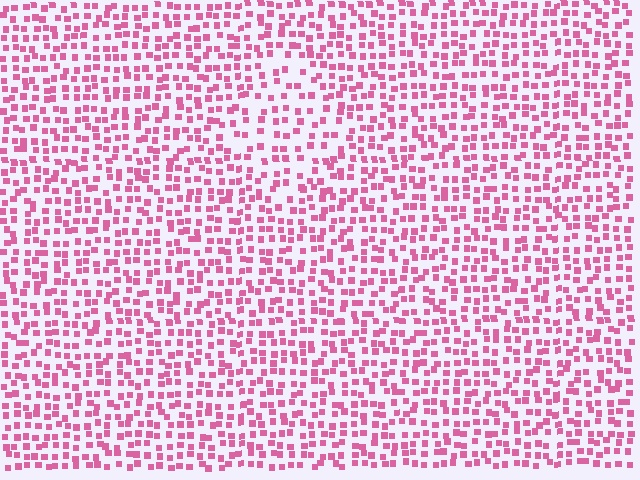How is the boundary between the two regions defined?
The boundary is defined by a change in element density (approximately 1.6x ratio). All elements are the same color, size, and shape.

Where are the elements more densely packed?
The elements are more densely packed outside the diamond boundary.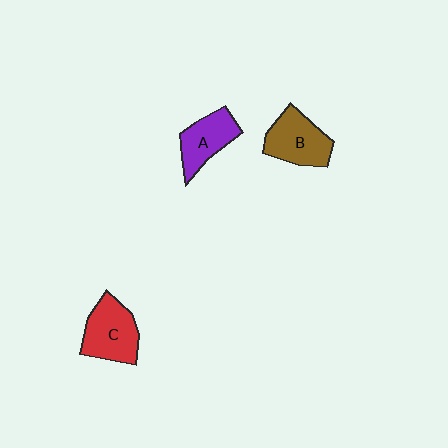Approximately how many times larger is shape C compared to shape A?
Approximately 1.2 times.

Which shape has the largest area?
Shape C (red).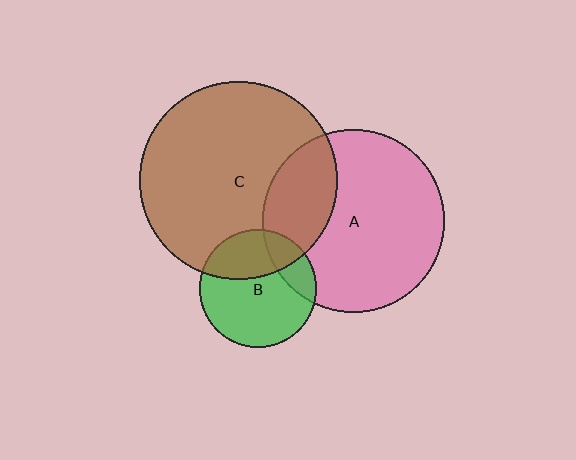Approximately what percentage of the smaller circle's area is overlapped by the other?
Approximately 25%.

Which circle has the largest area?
Circle C (brown).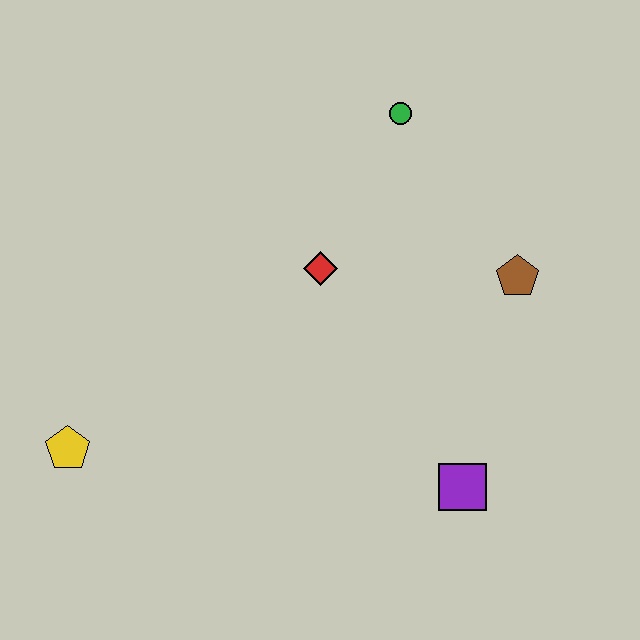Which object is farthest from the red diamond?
The yellow pentagon is farthest from the red diamond.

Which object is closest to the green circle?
The red diamond is closest to the green circle.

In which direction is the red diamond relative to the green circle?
The red diamond is below the green circle.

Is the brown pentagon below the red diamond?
Yes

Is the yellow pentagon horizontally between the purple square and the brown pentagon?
No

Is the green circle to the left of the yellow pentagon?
No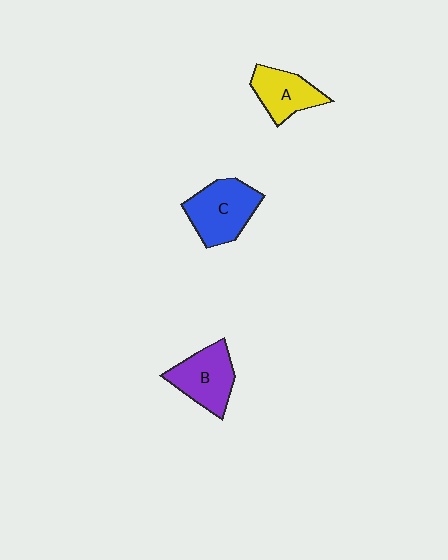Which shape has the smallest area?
Shape A (yellow).